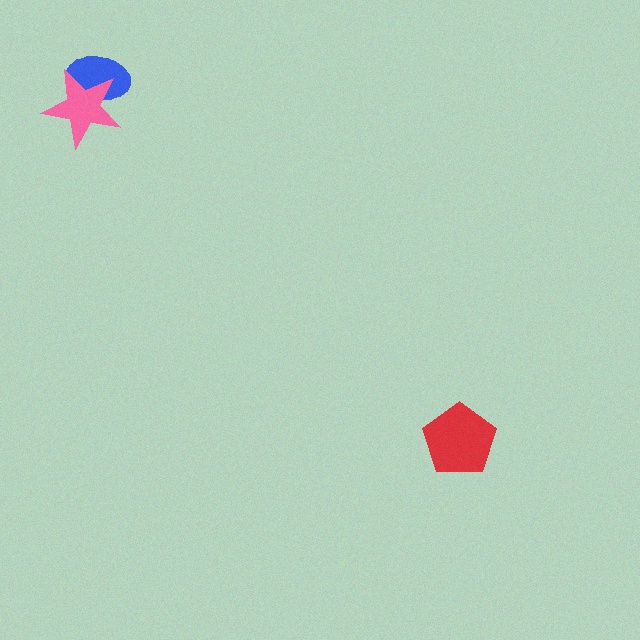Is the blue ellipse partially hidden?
Yes, it is partially covered by another shape.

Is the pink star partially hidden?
No, no other shape covers it.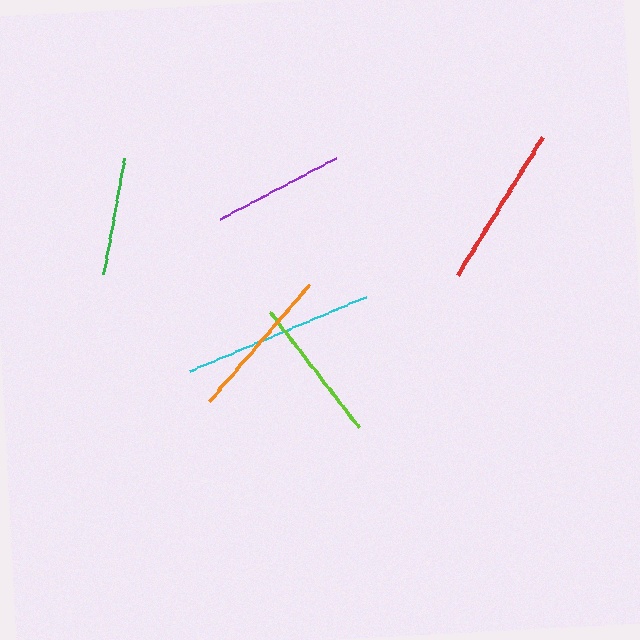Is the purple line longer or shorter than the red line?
The red line is longer than the purple line.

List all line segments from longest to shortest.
From longest to shortest: cyan, red, orange, lime, purple, green.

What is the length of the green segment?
The green segment is approximately 118 pixels long.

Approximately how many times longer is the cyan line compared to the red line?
The cyan line is approximately 1.2 times the length of the red line.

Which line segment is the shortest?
The green line is the shortest at approximately 118 pixels.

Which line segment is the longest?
The cyan line is the longest at approximately 191 pixels.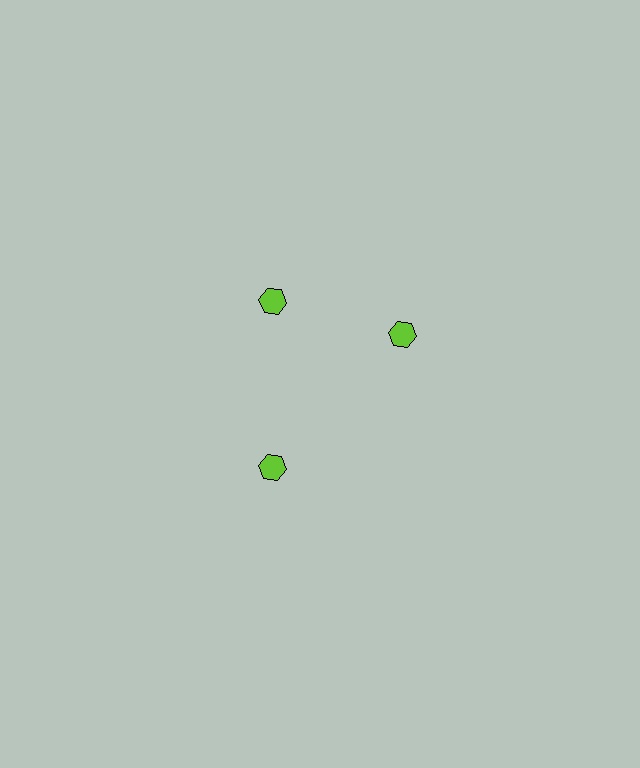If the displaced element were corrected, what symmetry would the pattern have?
It would have 3-fold rotational symmetry — the pattern would map onto itself every 120 degrees.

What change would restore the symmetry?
The symmetry would be restored by rotating it back into even spacing with its neighbors so that all 3 hexagons sit at equal angles and equal distance from the center.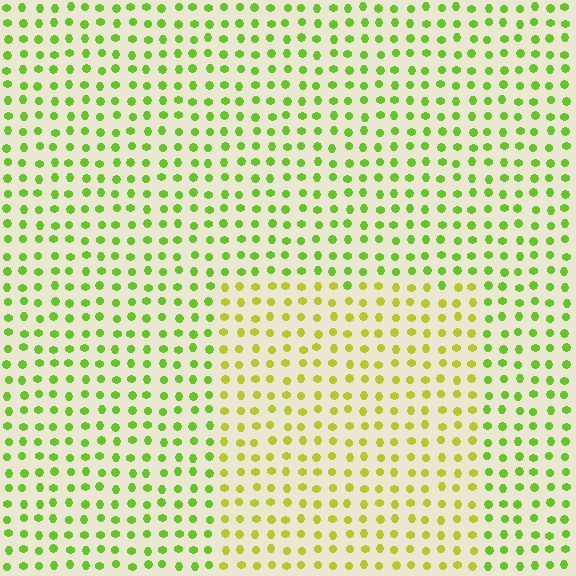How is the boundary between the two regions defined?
The boundary is defined purely by a slight shift in hue (about 32 degrees). Spacing, size, and orientation are identical on both sides.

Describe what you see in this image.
The image is filled with small lime elements in a uniform arrangement. A rectangle-shaped region is visible where the elements are tinted to a slightly different hue, forming a subtle color boundary.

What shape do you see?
I see a rectangle.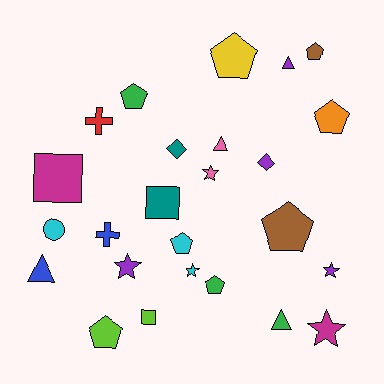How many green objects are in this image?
There are 3 green objects.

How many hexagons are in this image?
There are no hexagons.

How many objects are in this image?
There are 25 objects.